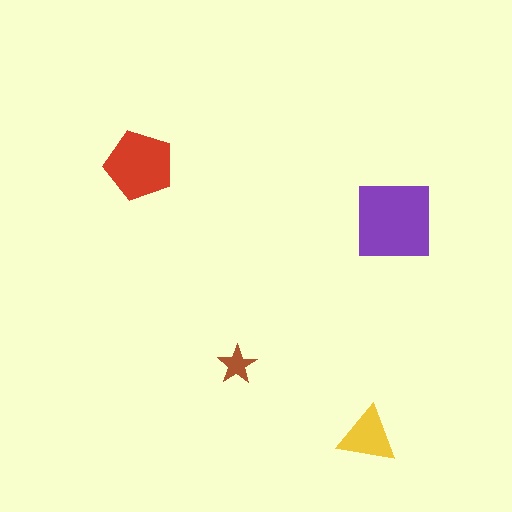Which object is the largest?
The purple square.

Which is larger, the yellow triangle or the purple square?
The purple square.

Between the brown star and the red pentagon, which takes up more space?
The red pentagon.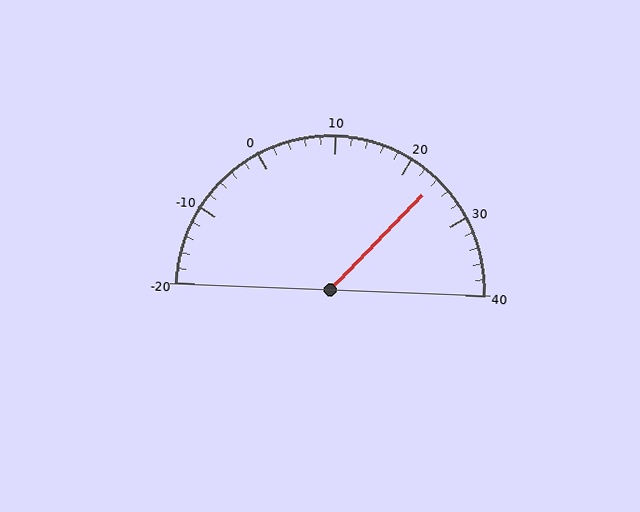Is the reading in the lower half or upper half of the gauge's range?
The reading is in the upper half of the range (-20 to 40).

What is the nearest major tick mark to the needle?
The nearest major tick mark is 20.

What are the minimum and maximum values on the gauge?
The gauge ranges from -20 to 40.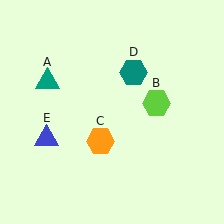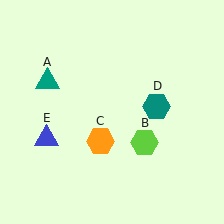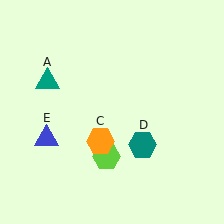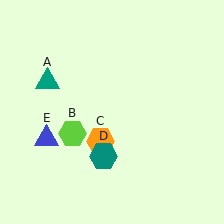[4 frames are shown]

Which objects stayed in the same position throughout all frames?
Teal triangle (object A) and orange hexagon (object C) and blue triangle (object E) remained stationary.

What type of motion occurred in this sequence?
The lime hexagon (object B), teal hexagon (object D) rotated clockwise around the center of the scene.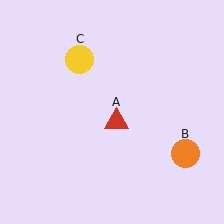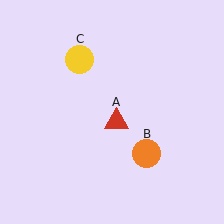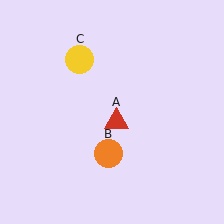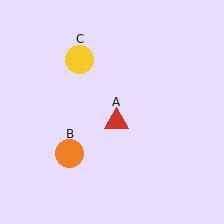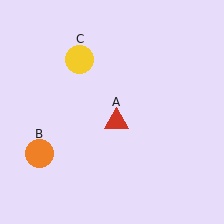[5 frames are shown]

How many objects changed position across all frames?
1 object changed position: orange circle (object B).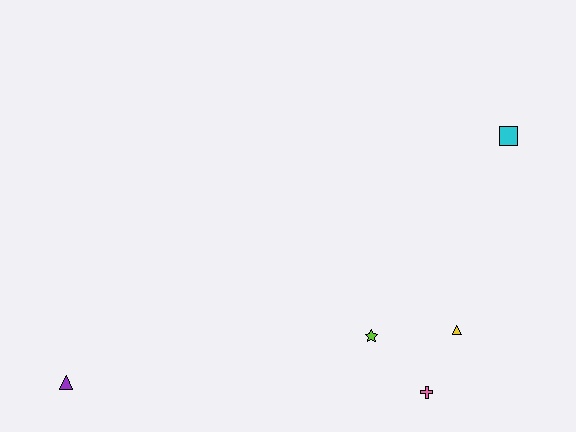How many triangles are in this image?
There are 2 triangles.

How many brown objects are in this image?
There are no brown objects.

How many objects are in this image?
There are 5 objects.